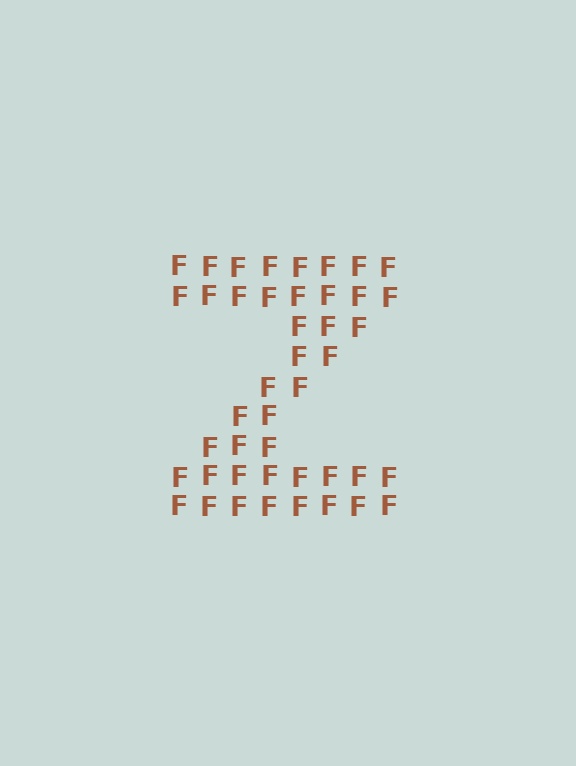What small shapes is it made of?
It is made of small letter F's.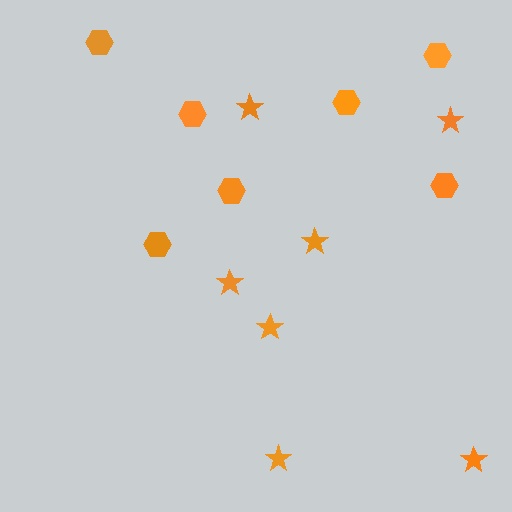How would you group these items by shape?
There are 2 groups: one group of hexagons (7) and one group of stars (7).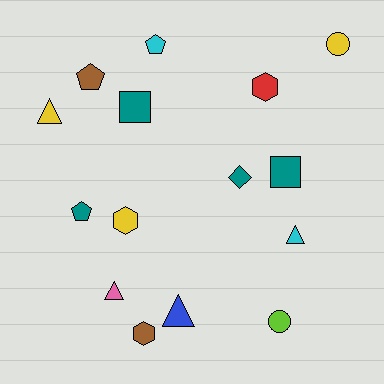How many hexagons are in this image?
There are 3 hexagons.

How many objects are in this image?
There are 15 objects.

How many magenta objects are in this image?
There are no magenta objects.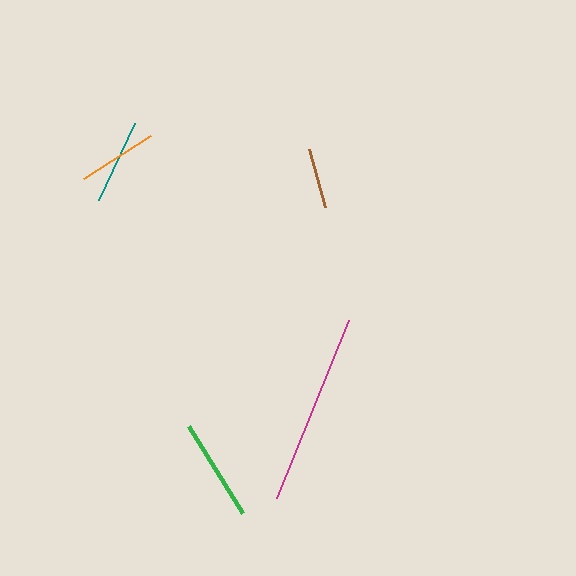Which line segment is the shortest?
The brown line is the shortest at approximately 61 pixels.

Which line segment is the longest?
The magenta line is the longest at approximately 192 pixels.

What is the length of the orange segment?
The orange segment is approximately 80 pixels long.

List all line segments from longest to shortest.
From longest to shortest: magenta, green, teal, orange, brown.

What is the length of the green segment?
The green segment is approximately 103 pixels long.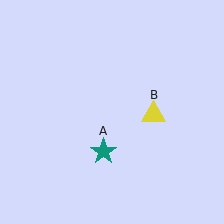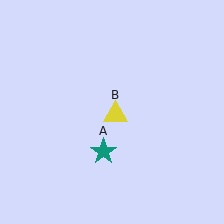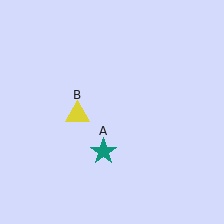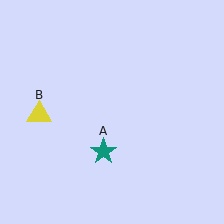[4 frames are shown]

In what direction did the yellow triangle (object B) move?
The yellow triangle (object B) moved left.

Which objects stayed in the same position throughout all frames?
Teal star (object A) remained stationary.